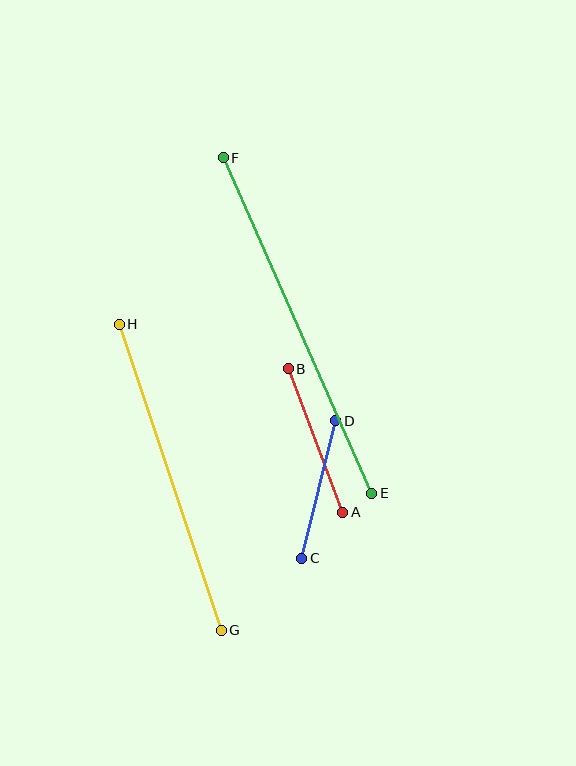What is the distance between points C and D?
The distance is approximately 142 pixels.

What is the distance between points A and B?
The distance is approximately 154 pixels.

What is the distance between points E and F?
The distance is approximately 367 pixels.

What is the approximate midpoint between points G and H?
The midpoint is at approximately (170, 477) pixels.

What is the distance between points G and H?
The distance is approximately 323 pixels.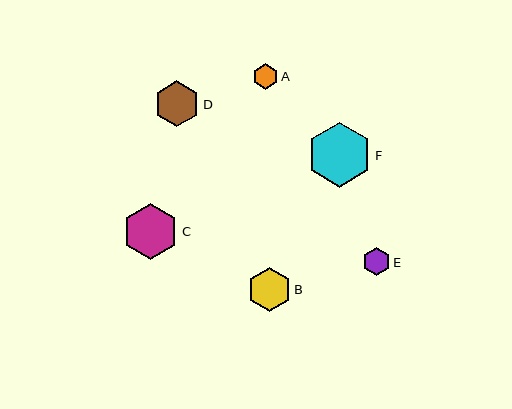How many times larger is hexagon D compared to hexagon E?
Hexagon D is approximately 1.7 times the size of hexagon E.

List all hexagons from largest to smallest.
From largest to smallest: F, C, D, B, E, A.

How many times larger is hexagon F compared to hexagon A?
Hexagon F is approximately 2.5 times the size of hexagon A.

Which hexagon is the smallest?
Hexagon A is the smallest with a size of approximately 26 pixels.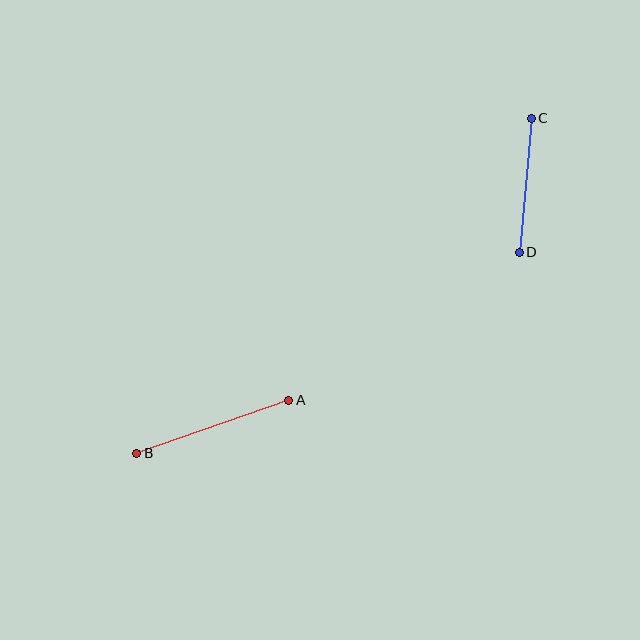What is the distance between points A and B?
The distance is approximately 161 pixels.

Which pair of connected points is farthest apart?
Points A and B are farthest apart.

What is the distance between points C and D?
The distance is approximately 134 pixels.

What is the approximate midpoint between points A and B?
The midpoint is at approximately (213, 427) pixels.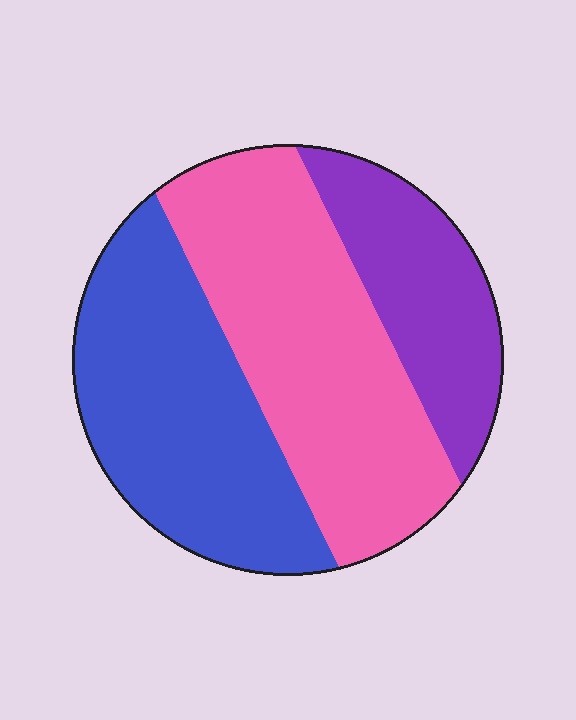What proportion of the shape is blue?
Blue covers roughly 35% of the shape.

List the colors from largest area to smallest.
From largest to smallest: pink, blue, purple.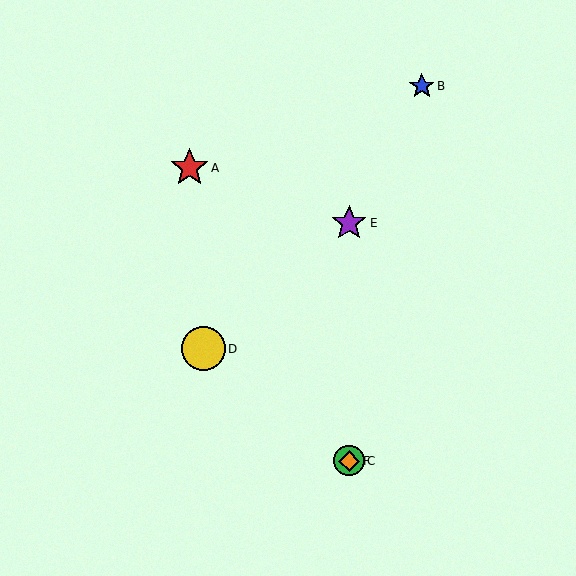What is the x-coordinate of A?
Object A is at x≈189.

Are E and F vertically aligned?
Yes, both are at x≈349.